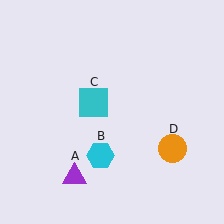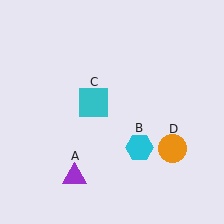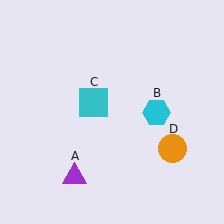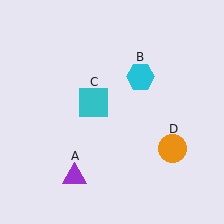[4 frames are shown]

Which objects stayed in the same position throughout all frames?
Purple triangle (object A) and cyan square (object C) and orange circle (object D) remained stationary.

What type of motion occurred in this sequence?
The cyan hexagon (object B) rotated counterclockwise around the center of the scene.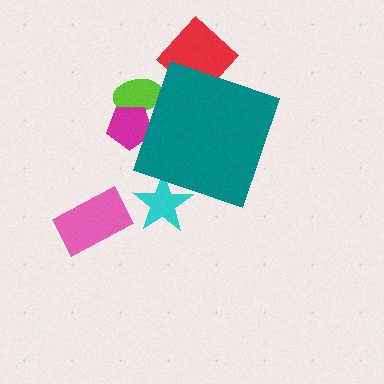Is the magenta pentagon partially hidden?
Yes, the magenta pentagon is partially hidden behind the teal diamond.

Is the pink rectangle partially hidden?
No, the pink rectangle is fully visible.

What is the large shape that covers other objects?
A teal diamond.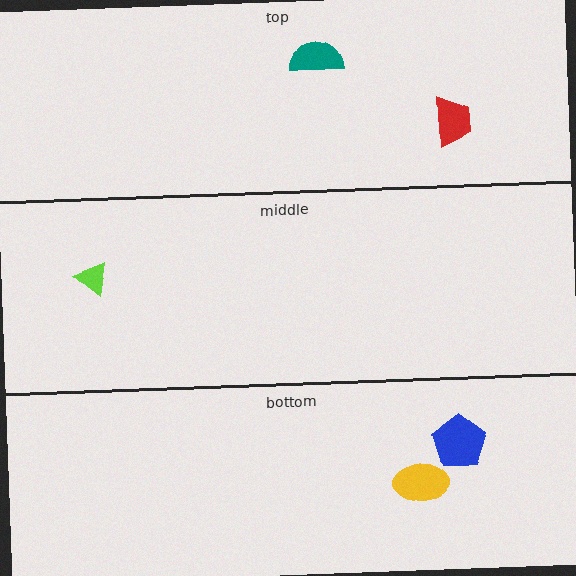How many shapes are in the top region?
2.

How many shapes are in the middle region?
1.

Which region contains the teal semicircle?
The top region.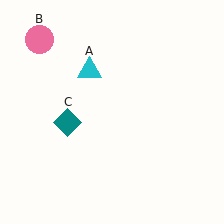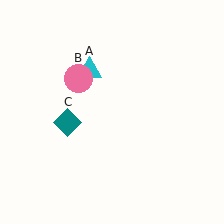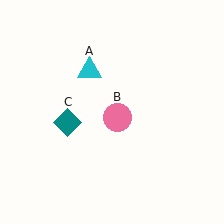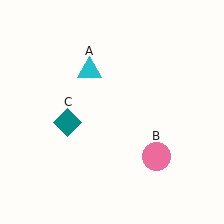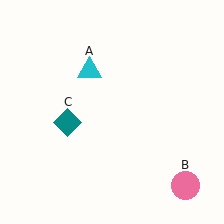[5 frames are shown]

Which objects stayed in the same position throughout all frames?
Cyan triangle (object A) and teal diamond (object C) remained stationary.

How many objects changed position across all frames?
1 object changed position: pink circle (object B).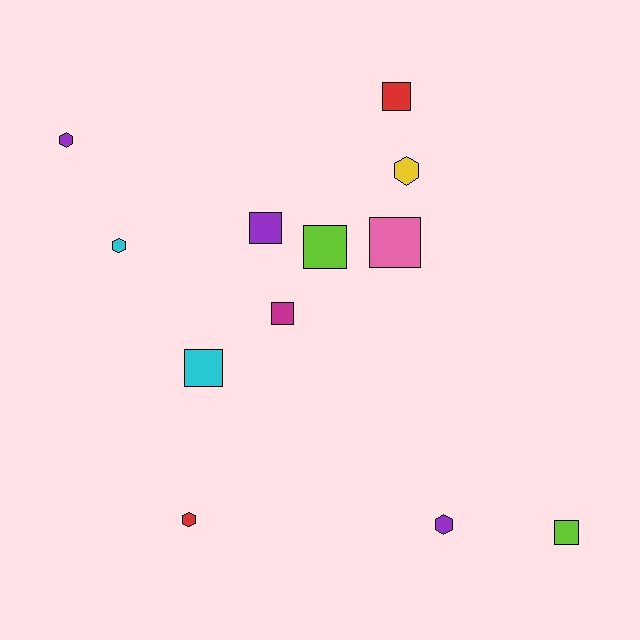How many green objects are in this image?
There are no green objects.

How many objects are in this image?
There are 12 objects.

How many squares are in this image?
There are 7 squares.